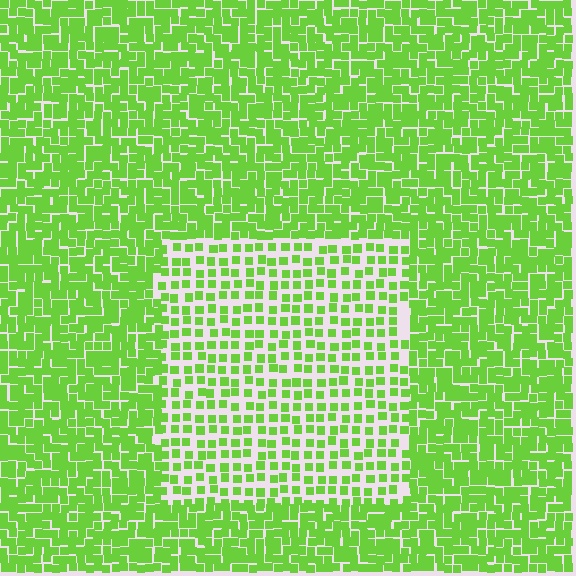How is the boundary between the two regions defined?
The boundary is defined by a change in element density (approximately 2.0x ratio). All elements are the same color, size, and shape.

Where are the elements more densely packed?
The elements are more densely packed outside the rectangle boundary.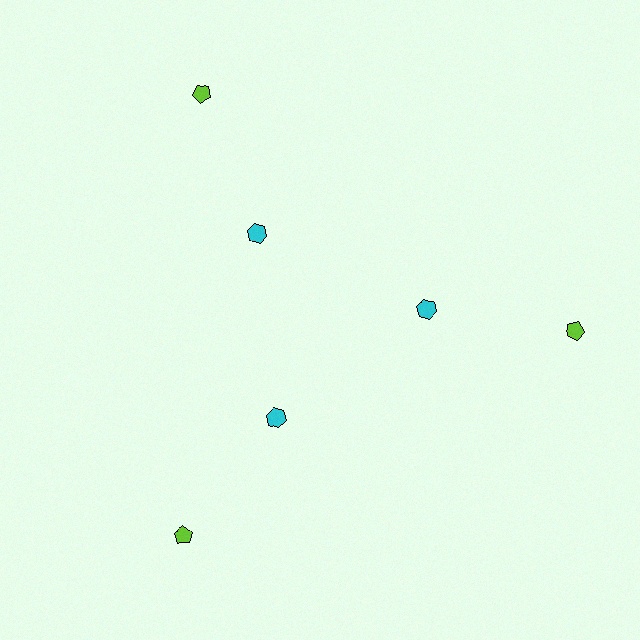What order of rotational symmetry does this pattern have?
This pattern has 3-fold rotational symmetry.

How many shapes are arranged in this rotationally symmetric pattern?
There are 6 shapes, arranged in 3 groups of 2.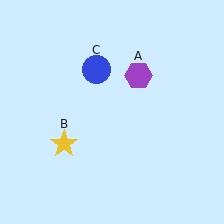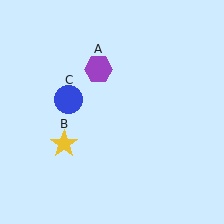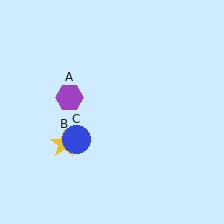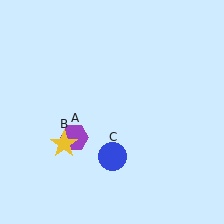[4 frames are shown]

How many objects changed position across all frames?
2 objects changed position: purple hexagon (object A), blue circle (object C).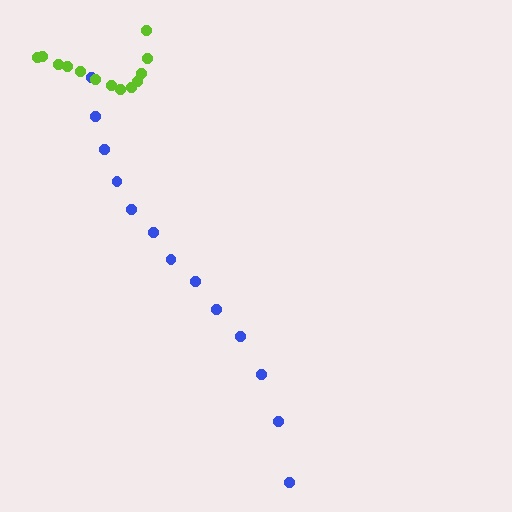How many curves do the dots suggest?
There are 2 distinct paths.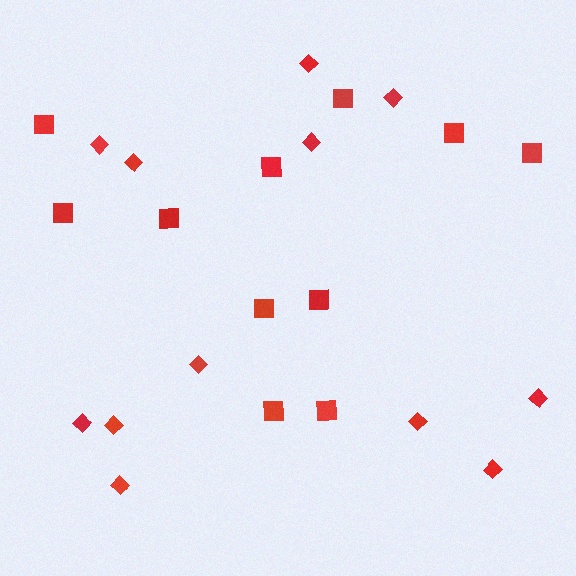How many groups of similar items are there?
There are 2 groups: one group of diamonds (12) and one group of squares (11).